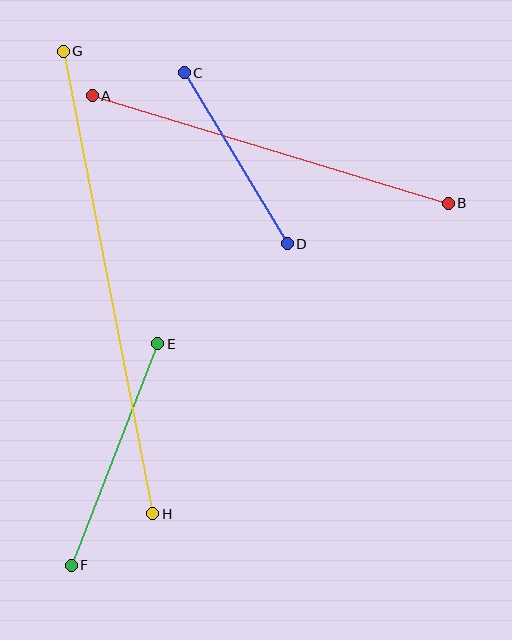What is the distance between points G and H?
The distance is approximately 471 pixels.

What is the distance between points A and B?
The distance is approximately 372 pixels.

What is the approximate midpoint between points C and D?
The midpoint is at approximately (236, 158) pixels.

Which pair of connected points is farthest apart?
Points G and H are farthest apart.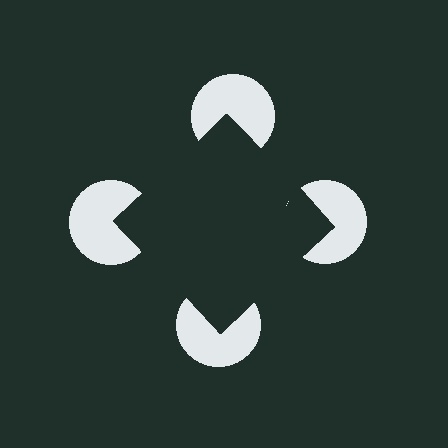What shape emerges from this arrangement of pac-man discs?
An illusory square — its edges are inferred from the aligned wedge cuts in the pac-man discs, not physically drawn.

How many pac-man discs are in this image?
There are 4 — one at each vertex of the illusory square.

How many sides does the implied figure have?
4 sides.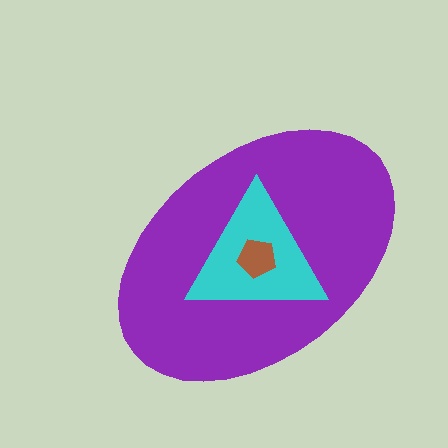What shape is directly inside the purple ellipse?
The cyan triangle.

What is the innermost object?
The brown pentagon.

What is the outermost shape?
The purple ellipse.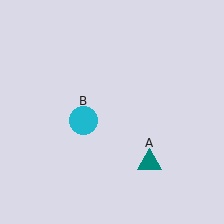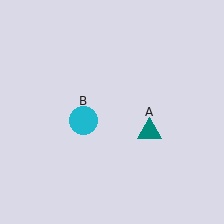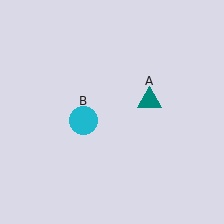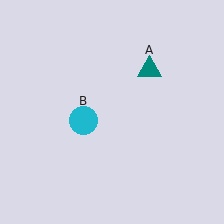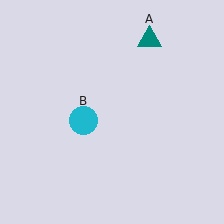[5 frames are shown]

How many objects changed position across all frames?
1 object changed position: teal triangle (object A).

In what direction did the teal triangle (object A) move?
The teal triangle (object A) moved up.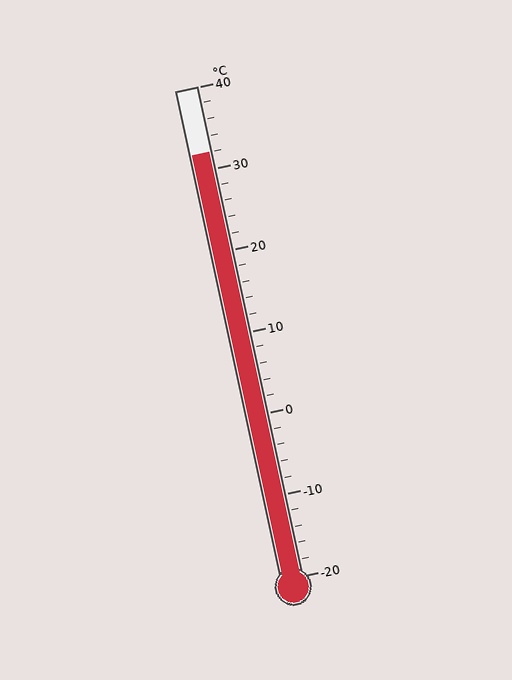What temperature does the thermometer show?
The thermometer shows approximately 32°C.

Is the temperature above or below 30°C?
The temperature is above 30°C.